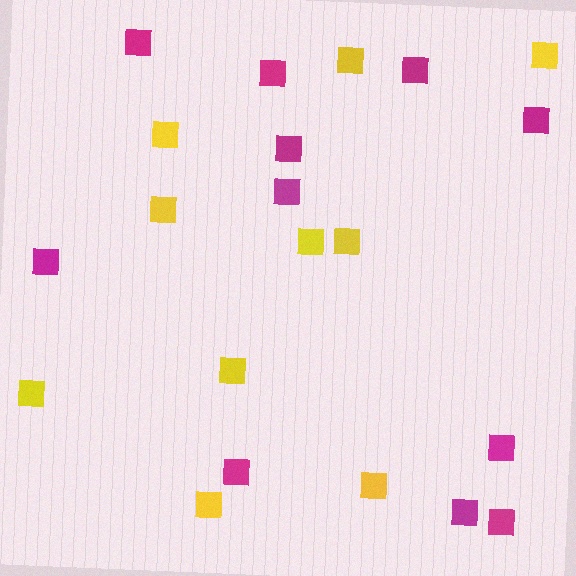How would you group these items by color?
There are 2 groups: one group of magenta squares (11) and one group of yellow squares (10).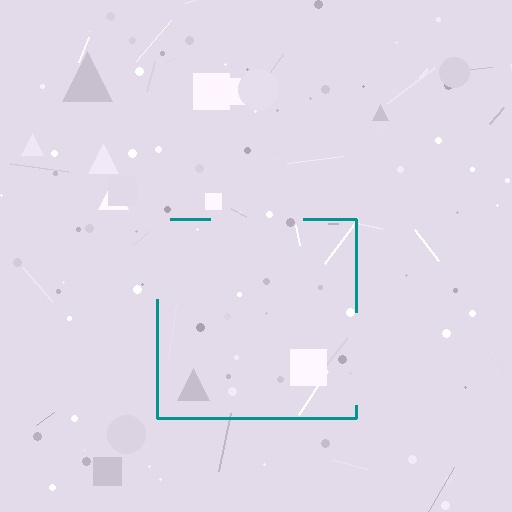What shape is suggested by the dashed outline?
The dashed outline suggests a square.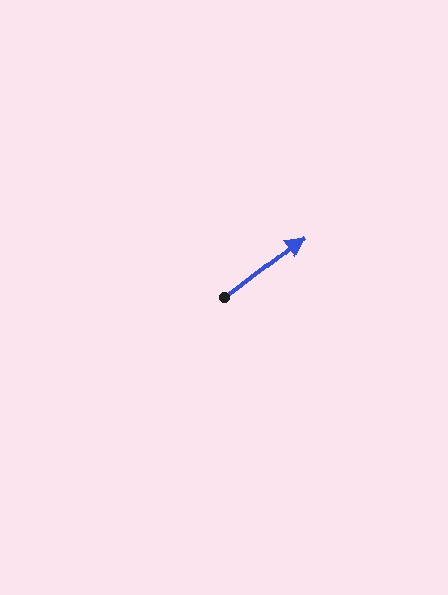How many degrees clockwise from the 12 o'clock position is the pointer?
Approximately 52 degrees.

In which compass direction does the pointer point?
Northeast.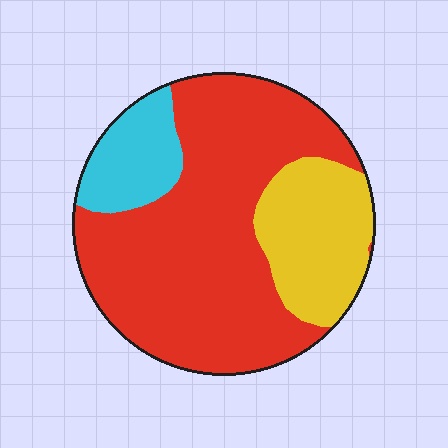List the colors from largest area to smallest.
From largest to smallest: red, yellow, cyan.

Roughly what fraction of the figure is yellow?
Yellow takes up less than a quarter of the figure.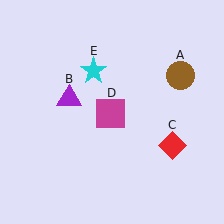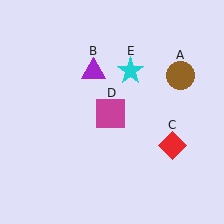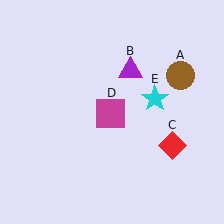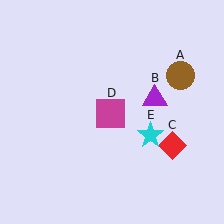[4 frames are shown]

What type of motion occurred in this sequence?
The purple triangle (object B), cyan star (object E) rotated clockwise around the center of the scene.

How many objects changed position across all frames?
2 objects changed position: purple triangle (object B), cyan star (object E).